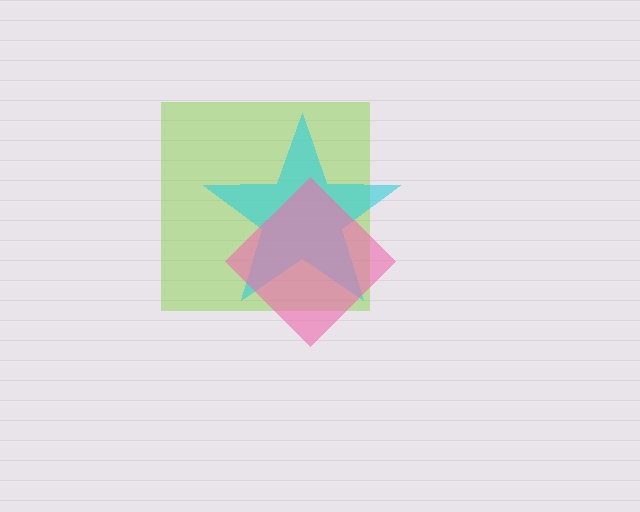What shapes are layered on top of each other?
The layered shapes are: a lime square, a cyan star, a pink diamond.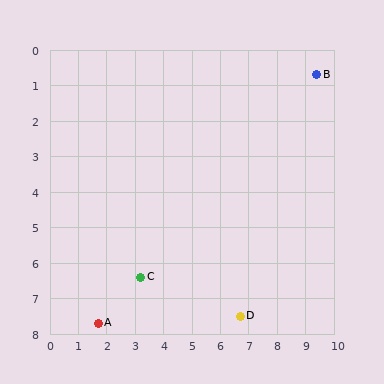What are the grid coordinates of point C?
Point C is at approximately (3.2, 6.4).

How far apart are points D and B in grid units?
Points D and B are about 7.3 grid units apart.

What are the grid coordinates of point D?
Point D is at approximately (6.7, 7.5).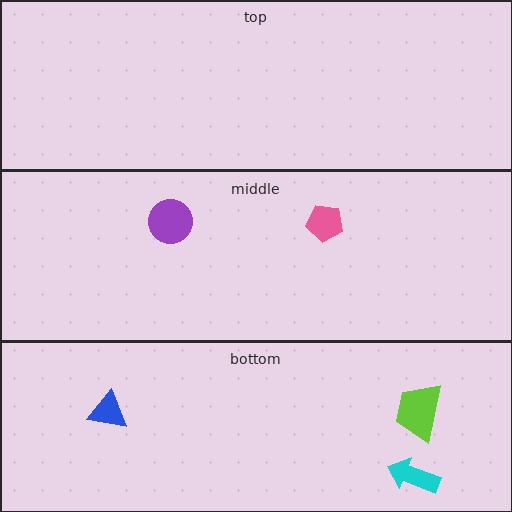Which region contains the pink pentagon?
The middle region.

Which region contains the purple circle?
The middle region.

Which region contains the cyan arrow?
The bottom region.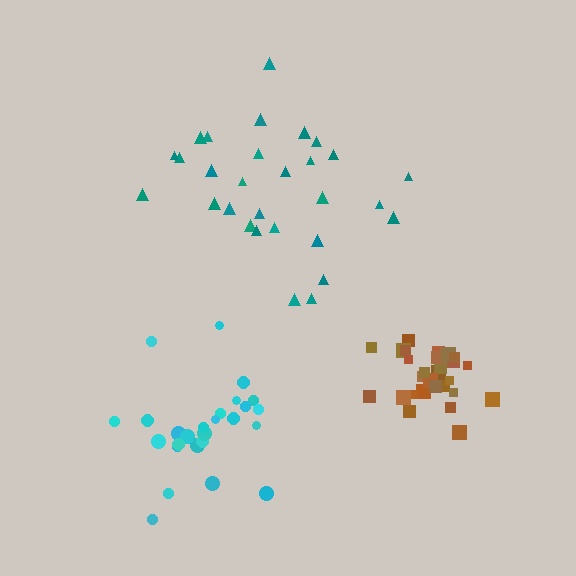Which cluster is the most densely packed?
Brown.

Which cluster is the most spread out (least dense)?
Teal.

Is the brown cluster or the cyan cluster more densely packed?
Brown.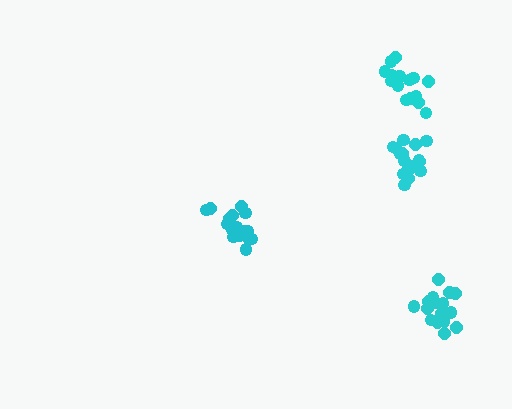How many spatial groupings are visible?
There are 4 spatial groupings.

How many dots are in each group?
Group 1: 20 dots, Group 2: 17 dots, Group 3: 17 dots, Group 4: 15 dots (69 total).